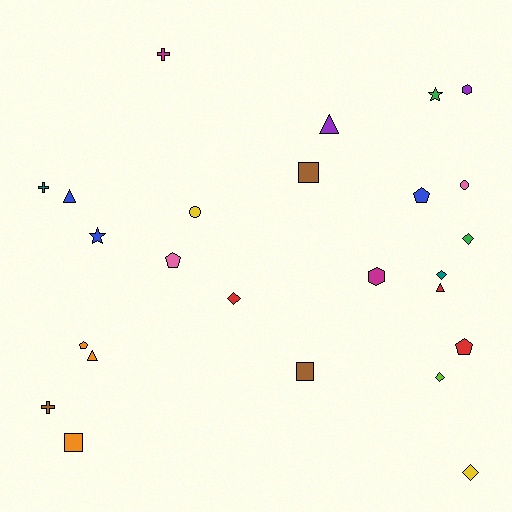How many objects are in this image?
There are 25 objects.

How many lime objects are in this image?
There is 1 lime object.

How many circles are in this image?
There are 2 circles.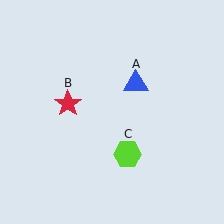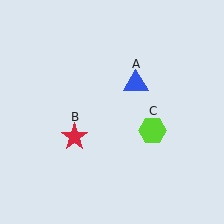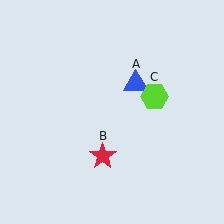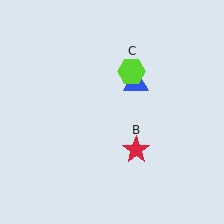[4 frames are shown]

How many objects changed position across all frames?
2 objects changed position: red star (object B), lime hexagon (object C).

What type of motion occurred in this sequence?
The red star (object B), lime hexagon (object C) rotated counterclockwise around the center of the scene.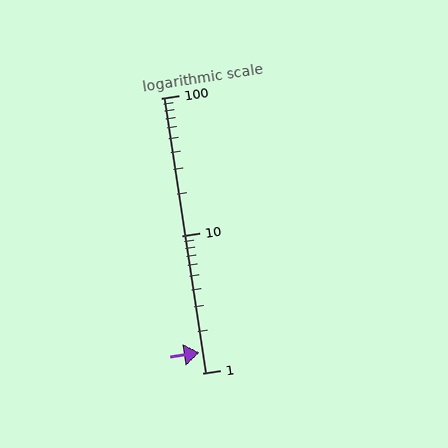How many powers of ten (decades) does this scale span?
The scale spans 2 decades, from 1 to 100.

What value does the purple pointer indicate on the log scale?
The pointer indicates approximately 1.4.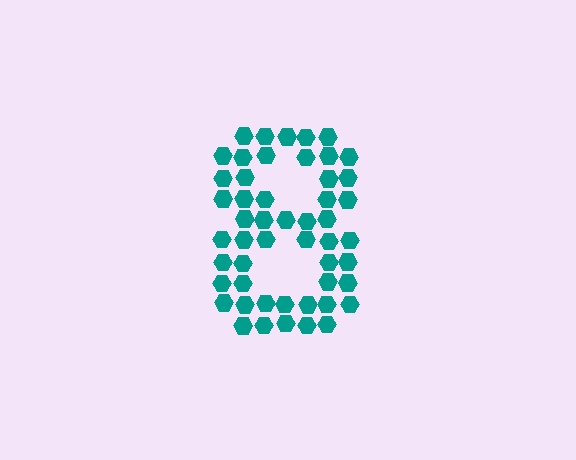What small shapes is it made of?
It is made of small hexagons.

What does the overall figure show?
The overall figure shows the digit 8.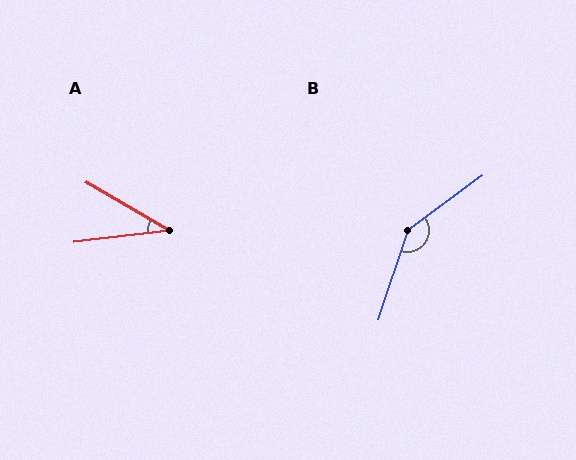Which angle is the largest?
B, at approximately 145 degrees.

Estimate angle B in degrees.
Approximately 145 degrees.